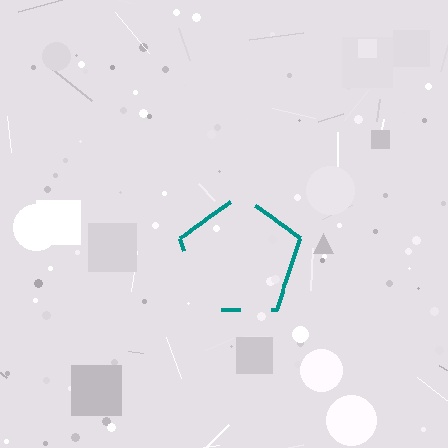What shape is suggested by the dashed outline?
The dashed outline suggests a pentagon.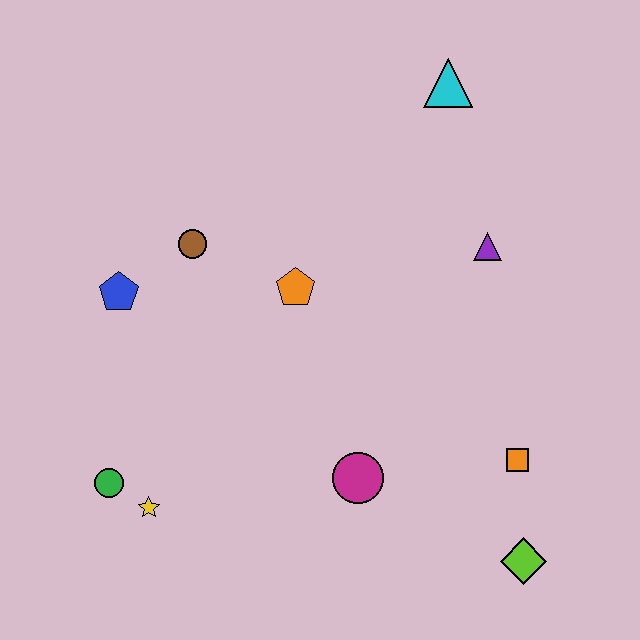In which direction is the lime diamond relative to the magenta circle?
The lime diamond is to the right of the magenta circle.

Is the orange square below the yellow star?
No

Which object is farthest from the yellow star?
The cyan triangle is farthest from the yellow star.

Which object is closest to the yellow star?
The green circle is closest to the yellow star.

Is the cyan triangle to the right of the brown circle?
Yes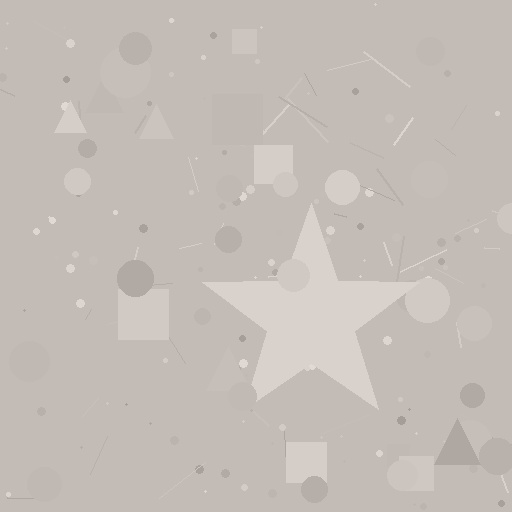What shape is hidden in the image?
A star is hidden in the image.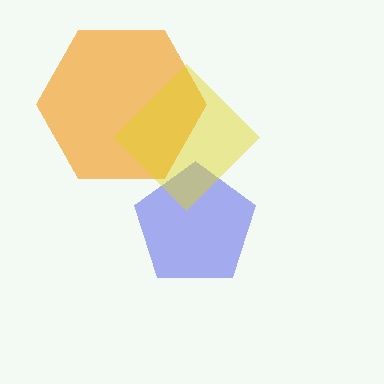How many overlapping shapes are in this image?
There are 3 overlapping shapes in the image.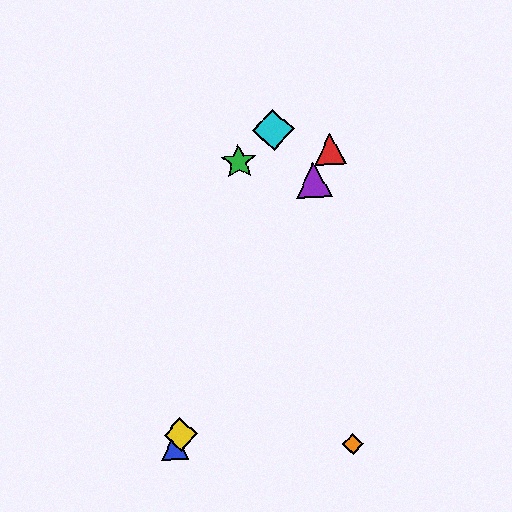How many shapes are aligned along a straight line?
4 shapes (the red triangle, the blue triangle, the yellow diamond, the purple triangle) are aligned along a straight line.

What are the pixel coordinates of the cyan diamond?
The cyan diamond is at (273, 130).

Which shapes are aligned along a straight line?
The red triangle, the blue triangle, the yellow diamond, the purple triangle are aligned along a straight line.